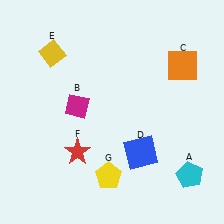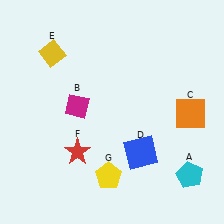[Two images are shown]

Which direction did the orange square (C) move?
The orange square (C) moved down.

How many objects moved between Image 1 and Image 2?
1 object moved between the two images.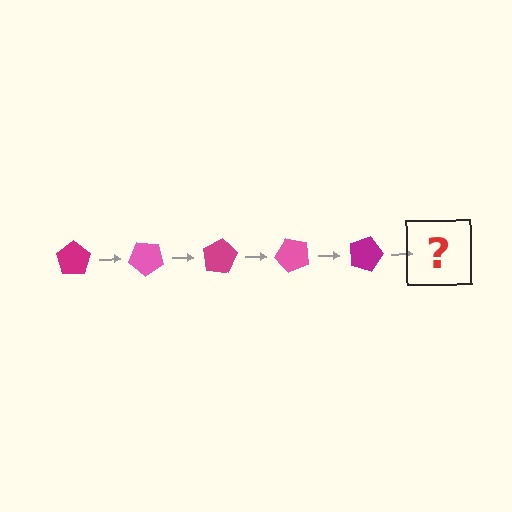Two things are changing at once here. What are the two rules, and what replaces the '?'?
The two rules are that it rotates 40 degrees each step and the color cycles through magenta and pink. The '?' should be a pink pentagon, rotated 200 degrees from the start.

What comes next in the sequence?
The next element should be a pink pentagon, rotated 200 degrees from the start.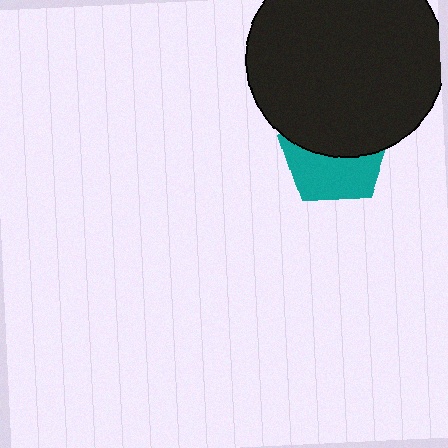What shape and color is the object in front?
The object in front is a black circle.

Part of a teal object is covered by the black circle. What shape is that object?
It is a pentagon.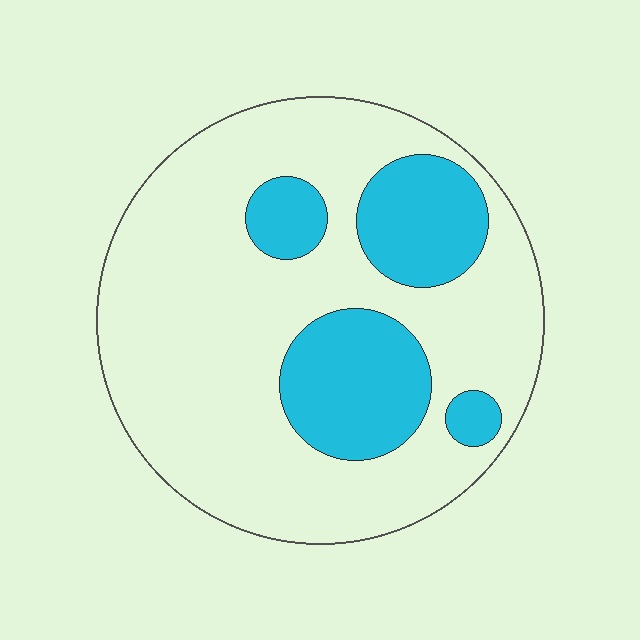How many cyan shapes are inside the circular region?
4.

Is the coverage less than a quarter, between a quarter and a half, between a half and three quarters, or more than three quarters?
Between a quarter and a half.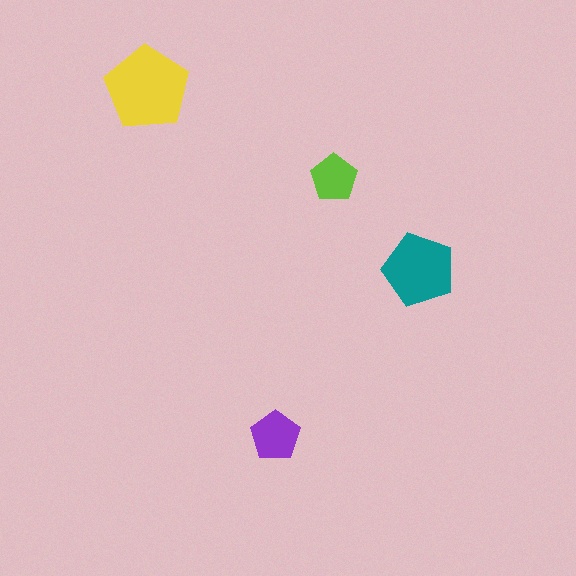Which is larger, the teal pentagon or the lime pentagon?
The teal one.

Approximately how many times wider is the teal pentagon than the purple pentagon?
About 1.5 times wider.